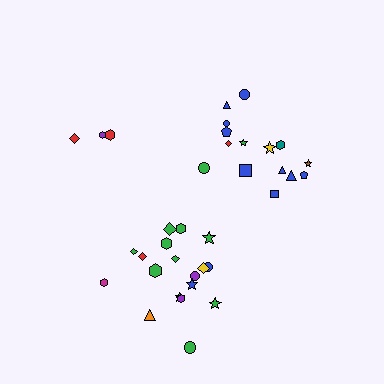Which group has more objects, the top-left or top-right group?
The top-right group.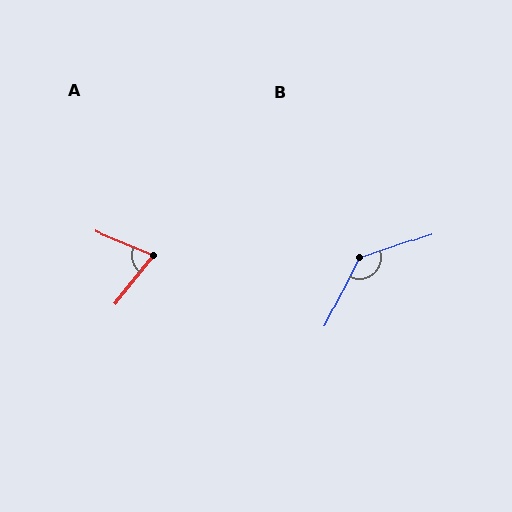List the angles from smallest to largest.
A (74°), B (136°).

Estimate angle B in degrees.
Approximately 136 degrees.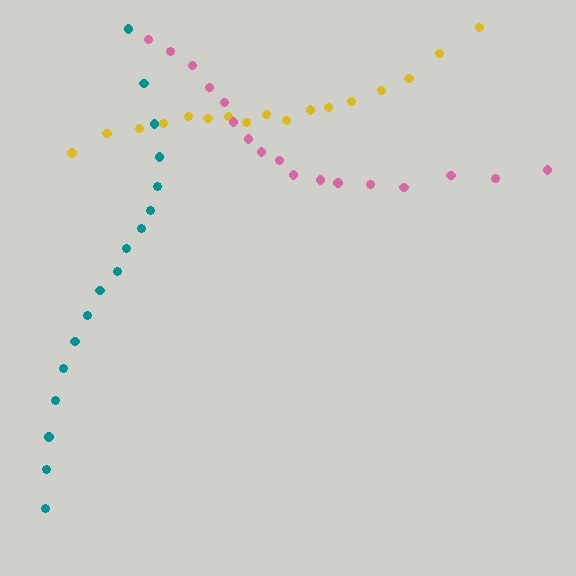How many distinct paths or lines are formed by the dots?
There are 3 distinct paths.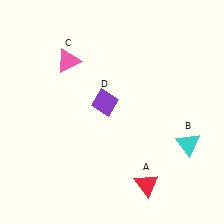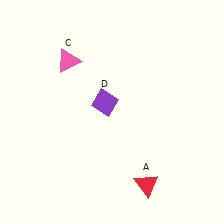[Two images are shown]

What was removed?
The cyan triangle (B) was removed in Image 2.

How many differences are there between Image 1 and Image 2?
There is 1 difference between the two images.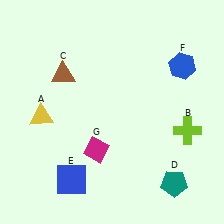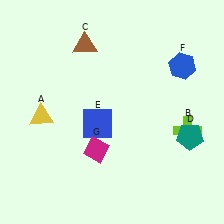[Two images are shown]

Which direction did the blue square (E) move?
The blue square (E) moved up.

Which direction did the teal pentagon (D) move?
The teal pentagon (D) moved up.